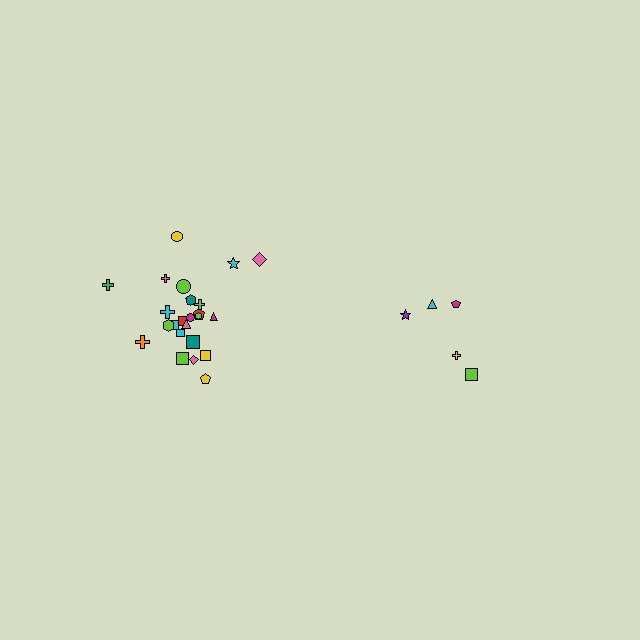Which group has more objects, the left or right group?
The left group.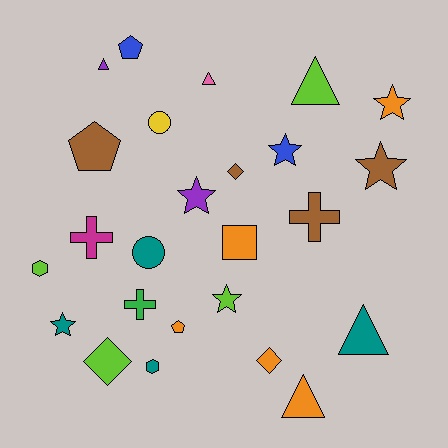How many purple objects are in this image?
There are 2 purple objects.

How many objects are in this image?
There are 25 objects.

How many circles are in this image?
There are 2 circles.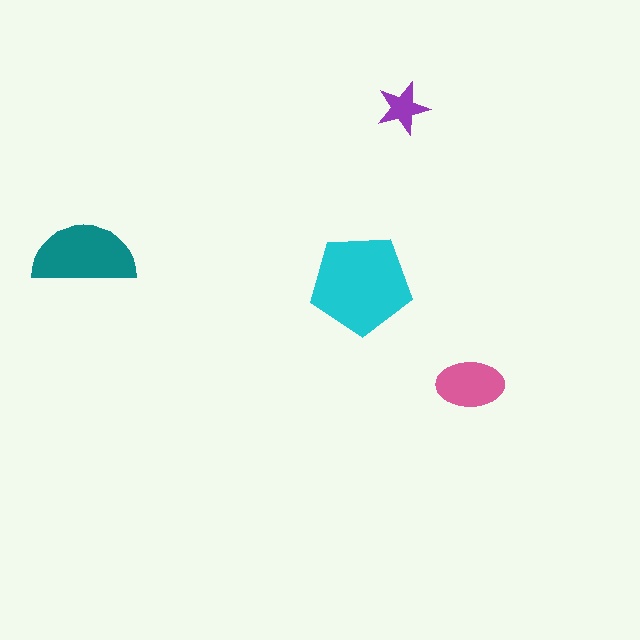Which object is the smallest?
The purple star.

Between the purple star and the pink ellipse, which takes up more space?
The pink ellipse.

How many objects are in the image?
There are 4 objects in the image.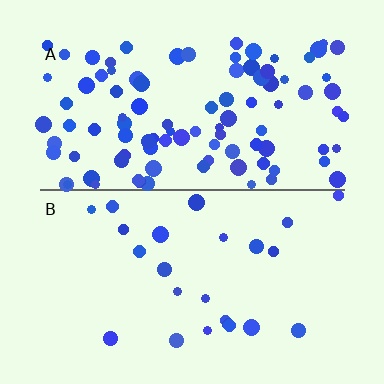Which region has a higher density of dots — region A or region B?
A (the top).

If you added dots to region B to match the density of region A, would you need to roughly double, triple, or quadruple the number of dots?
Approximately quadruple.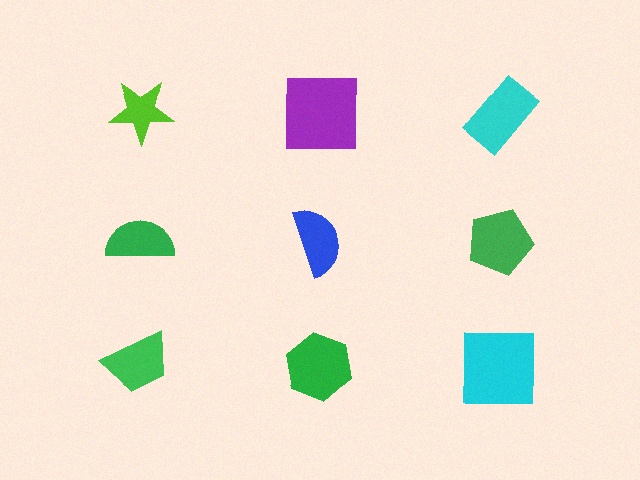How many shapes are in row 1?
3 shapes.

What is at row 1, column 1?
A lime star.